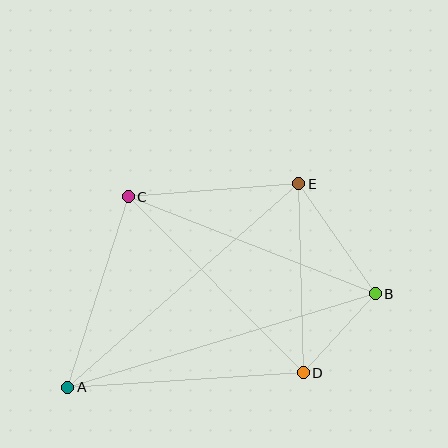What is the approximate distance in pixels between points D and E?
The distance between D and E is approximately 189 pixels.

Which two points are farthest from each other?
Points A and B are farthest from each other.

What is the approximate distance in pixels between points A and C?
The distance between A and C is approximately 200 pixels.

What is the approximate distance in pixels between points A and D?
The distance between A and D is approximately 236 pixels.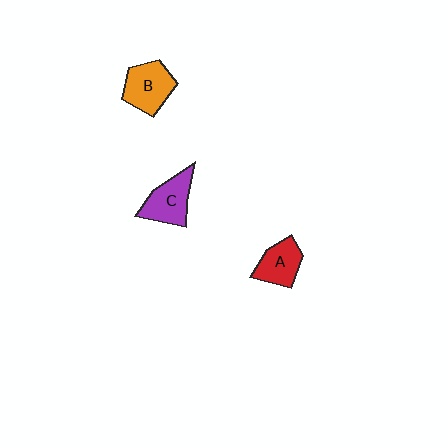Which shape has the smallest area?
Shape A (red).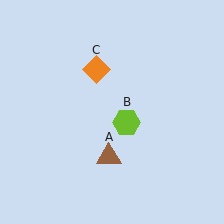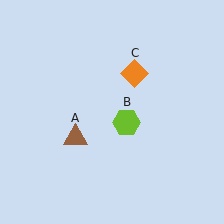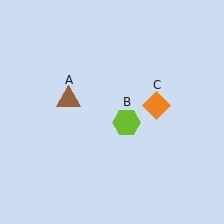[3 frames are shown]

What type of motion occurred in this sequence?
The brown triangle (object A), orange diamond (object C) rotated clockwise around the center of the scene.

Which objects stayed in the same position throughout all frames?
Lime hexagon (object B) remained stationary.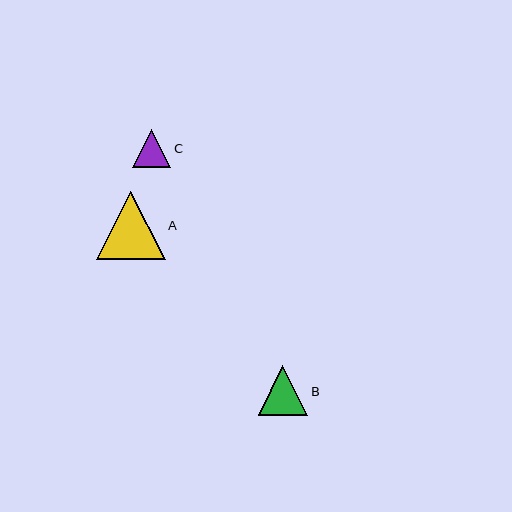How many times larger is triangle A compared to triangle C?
Triangle A is approximately 1.8 times the size of triangle C.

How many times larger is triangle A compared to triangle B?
Triangle A is approximately 1.4 times the size of triangle B.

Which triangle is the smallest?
Triangle C is the smallest with a size of approximately 38 pixels.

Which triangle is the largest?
Triangle A is the largest with a size of approximately 68 pixels.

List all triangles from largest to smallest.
From largest to smallest: A, B, C.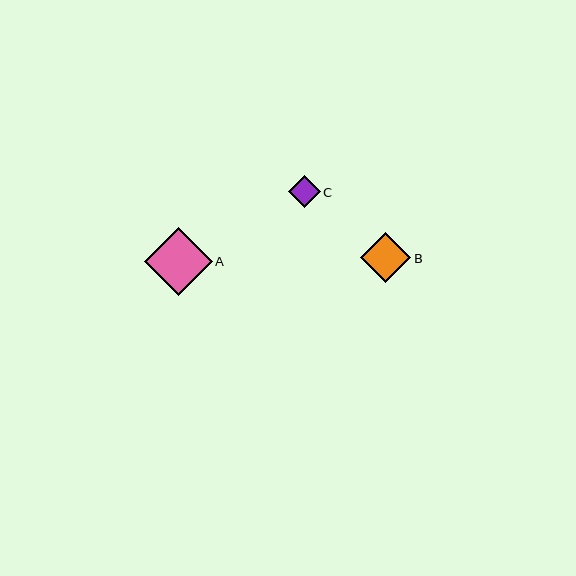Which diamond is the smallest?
Diamond C is the smallest with a size of approximately 32 pixels.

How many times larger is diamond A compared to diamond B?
Diamond A is approximately 1.3 times the size of diamond B.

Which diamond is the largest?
Diamond A is the largest with a size of approximately 68 pixels.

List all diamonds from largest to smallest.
From largest to smallest: A, B, C.